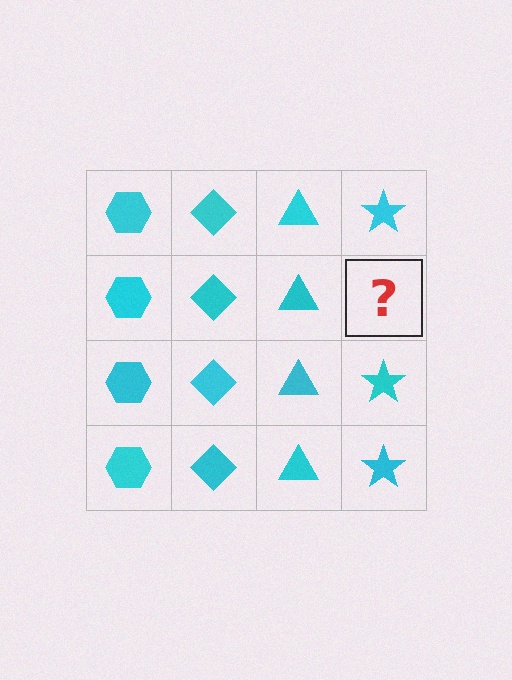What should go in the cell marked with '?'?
The missing cell should contain a cyan star.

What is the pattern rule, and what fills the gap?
The rule is that each column has a consistent shape. The gap should be filled with a cyan star.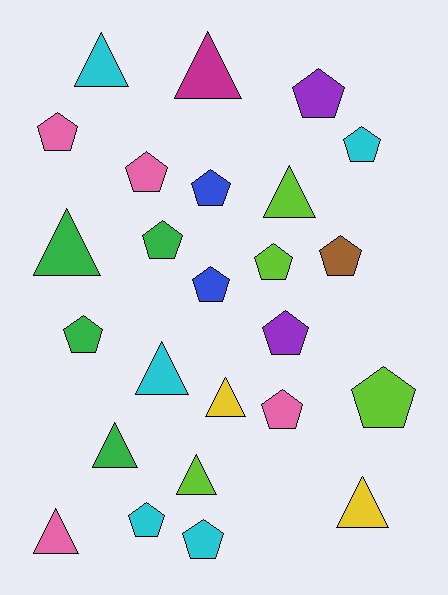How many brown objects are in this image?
There is 1 brown object.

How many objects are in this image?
There are 25 objects.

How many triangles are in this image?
There are 10 triangles.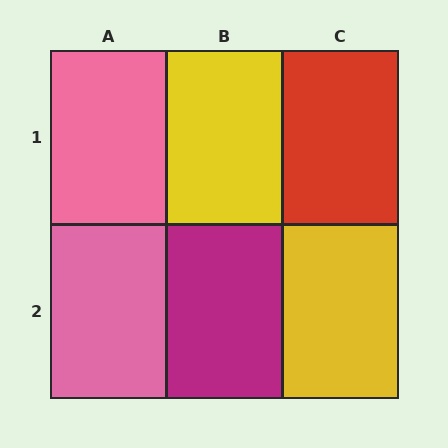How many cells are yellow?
2 cells are yellow.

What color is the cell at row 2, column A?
Pink.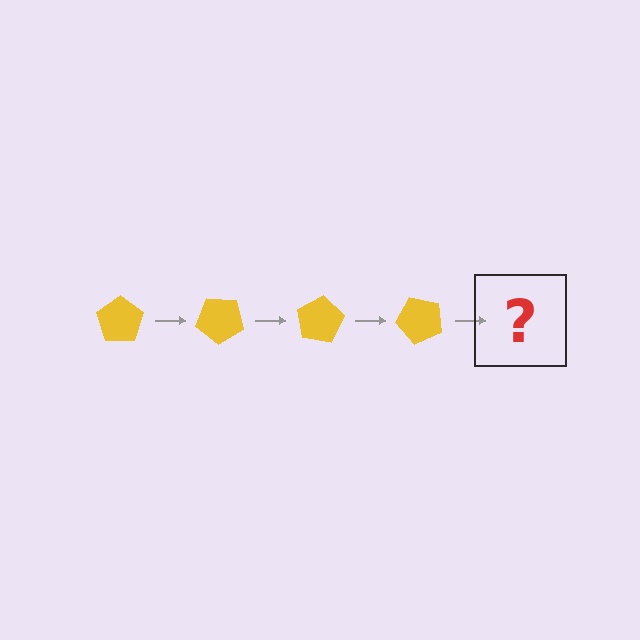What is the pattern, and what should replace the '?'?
The pattern is that the pentagon rotates 40 degrees each step. The '?' should be a yellow pentagon rotated 160 degrees.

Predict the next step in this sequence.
The next step is a yellow pentagon rotated 160 degrees.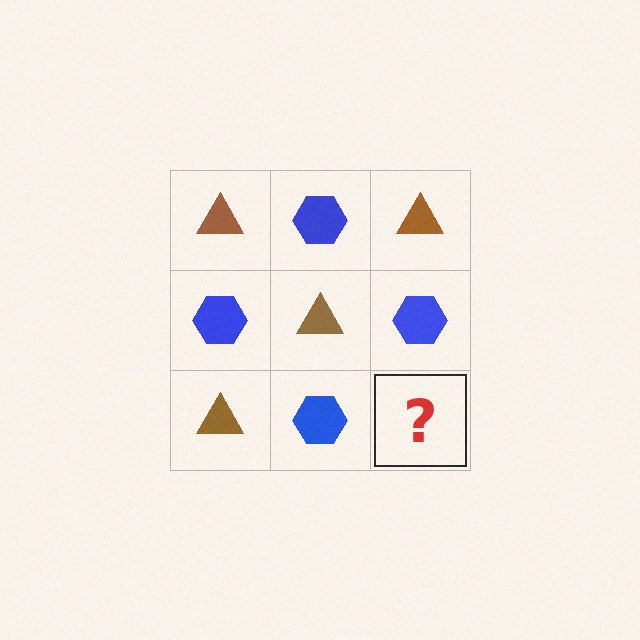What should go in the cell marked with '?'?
The missing cell should contain a brown triangle.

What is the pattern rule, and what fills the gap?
The rule is that it alternates brown triangle and blue hexagon in a checkerboard pattern. The gap should be filled with a brown triangle.